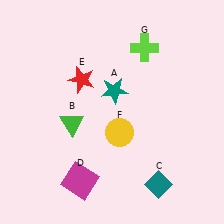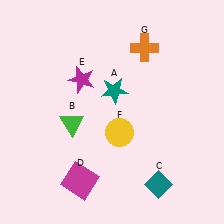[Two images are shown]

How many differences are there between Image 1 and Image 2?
There are 2 differences between the two images.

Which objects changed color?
E changed from red to magenta. G changed from lime to orange.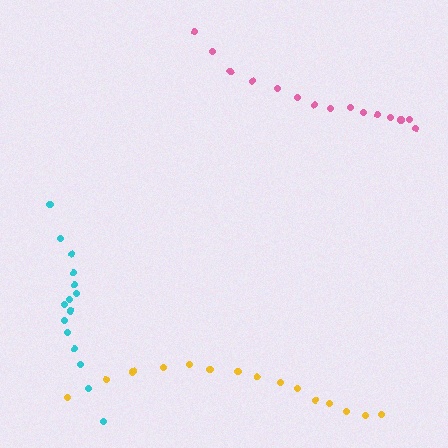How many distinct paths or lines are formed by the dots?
There are 3 distinct paths.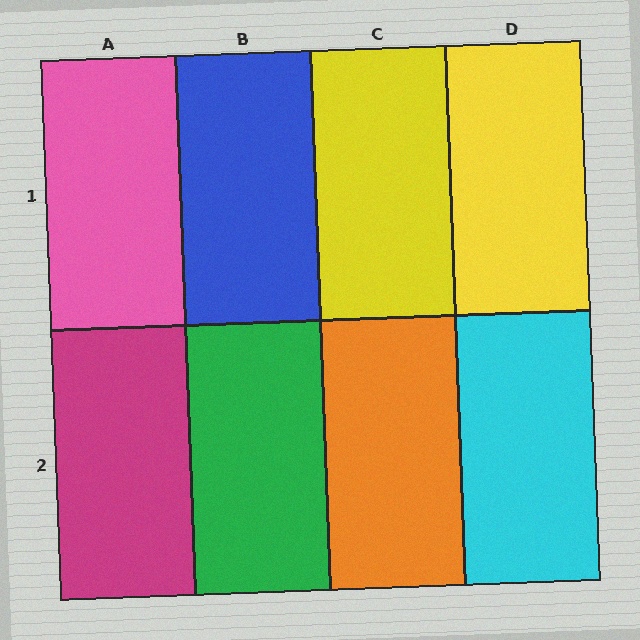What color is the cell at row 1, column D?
Yellow.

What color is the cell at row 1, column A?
Pink.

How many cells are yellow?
2 cells are yellow.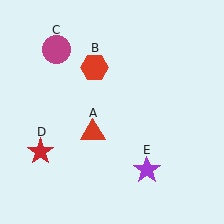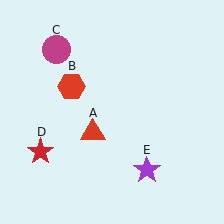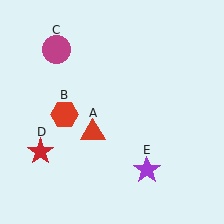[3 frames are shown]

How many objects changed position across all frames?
1 object changed position: red hexagon (object B).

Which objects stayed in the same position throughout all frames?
Red triangle (object A) and magenta circle (object C) and red star (object D) and purple star (object E) remained stationary.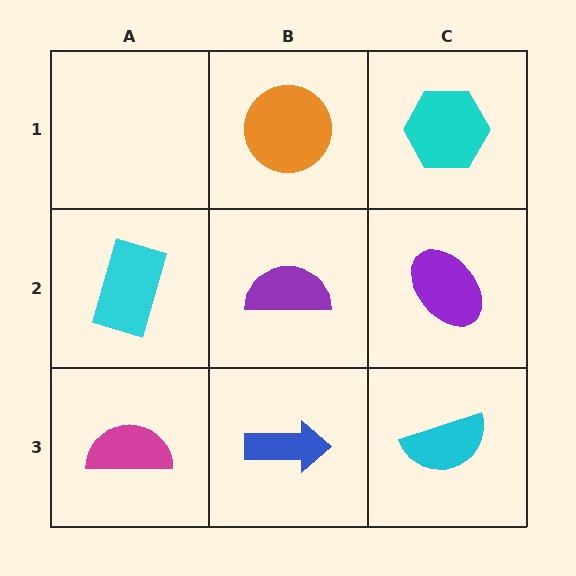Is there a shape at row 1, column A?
No, that cell is empty.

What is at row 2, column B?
A purple semicircle.